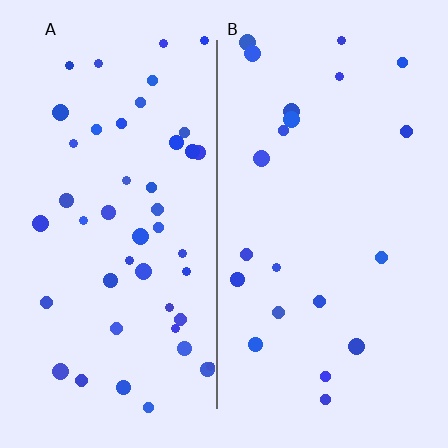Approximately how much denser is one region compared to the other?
Approximately 2.2× — region A over region B.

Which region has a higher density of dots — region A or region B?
A (the left).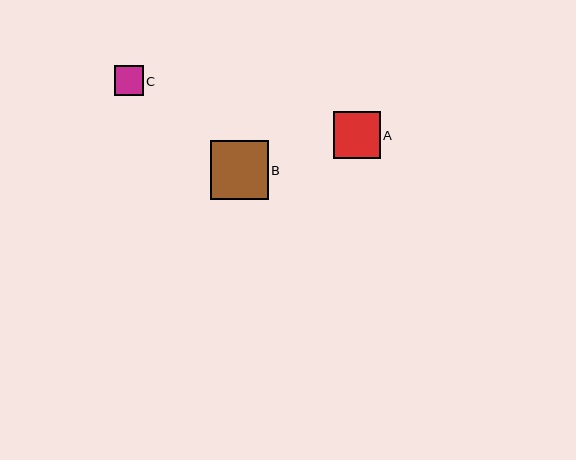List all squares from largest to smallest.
From largest to smallest: B, A, C.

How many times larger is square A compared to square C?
Square A is approximately 1.6 times the size of square C.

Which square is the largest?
Square B is the largest with a size of approximately 58 pixels.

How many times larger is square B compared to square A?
Square B is approximately 1.3 times the size of square A.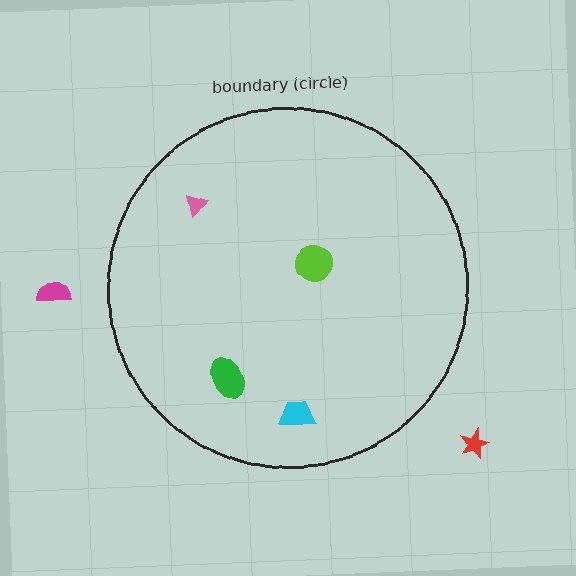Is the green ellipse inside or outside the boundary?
Inside.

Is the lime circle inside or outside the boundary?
Inside.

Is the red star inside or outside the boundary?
Outside.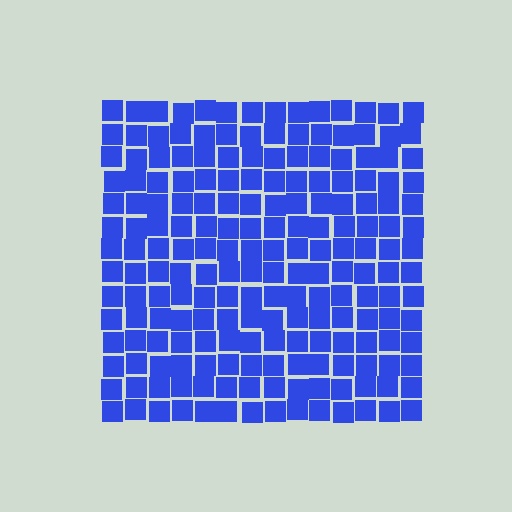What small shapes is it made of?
It is made of small squares.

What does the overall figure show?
The overall figure shows a square.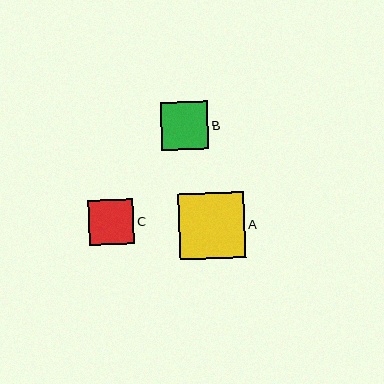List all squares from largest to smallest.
From largest to smallest: A, B, C.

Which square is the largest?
Square A is the largest with a size of approximately 66 pixels.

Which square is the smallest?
Square C is the smallest with a size of approximately 45 pixels.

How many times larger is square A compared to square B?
Square A is approximately 1.4 times the size of square B.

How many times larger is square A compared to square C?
Square A is approximately 1.5 times the size of square C.